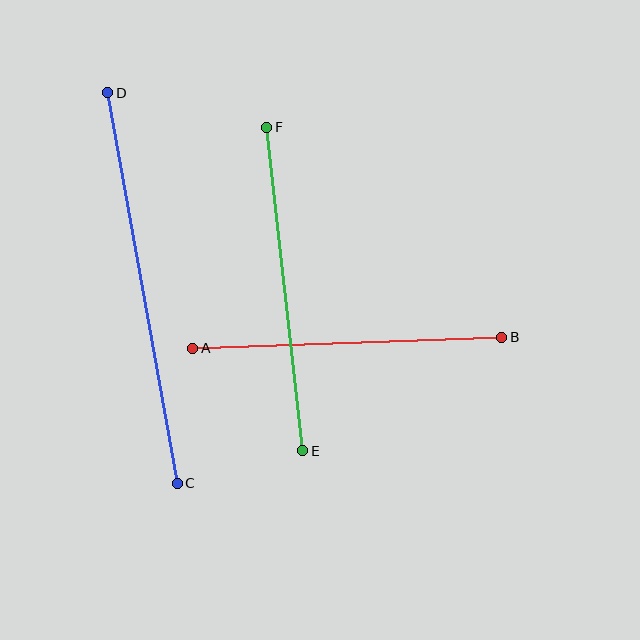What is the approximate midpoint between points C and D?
The midpoint is at approximately (142, 289) pixels.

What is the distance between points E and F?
The distance is approximately 326 pixels.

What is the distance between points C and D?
The distance is approximately 397 pixels.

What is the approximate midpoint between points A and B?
The midpoint is at approximately (347, 343) pixels.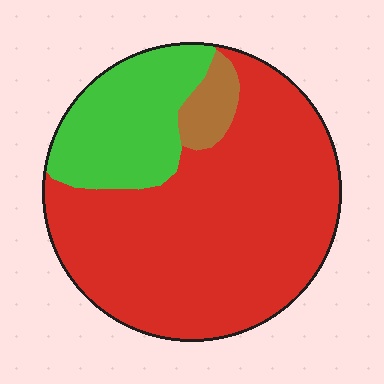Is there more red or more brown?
Red.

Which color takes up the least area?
Brown, at roughly 5%.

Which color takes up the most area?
Red, at roughly 70%.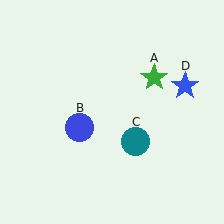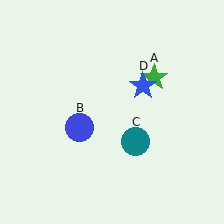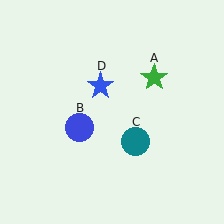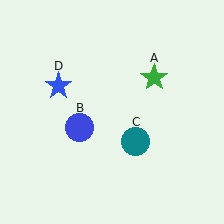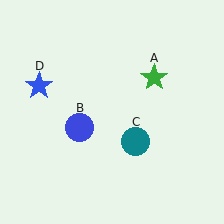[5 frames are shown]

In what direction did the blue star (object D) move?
The blue star (object D) moved left.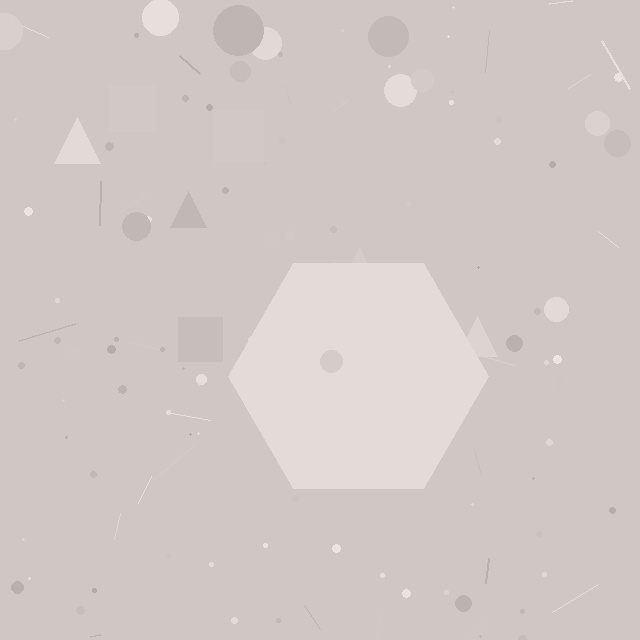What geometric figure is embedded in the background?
A hexagon is embedded in the background.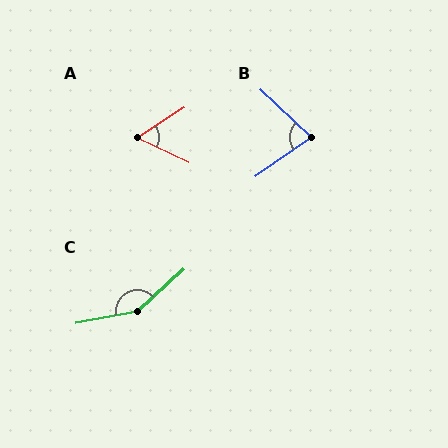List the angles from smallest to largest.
A (58°), B (78°), C (148°).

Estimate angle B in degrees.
Approximately 78 degrees.